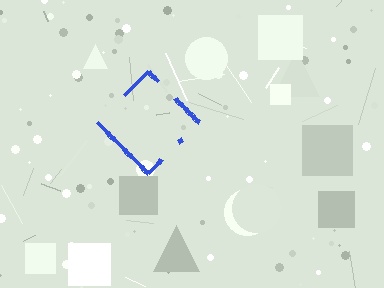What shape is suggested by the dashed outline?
The dashed outline suggests a diamond.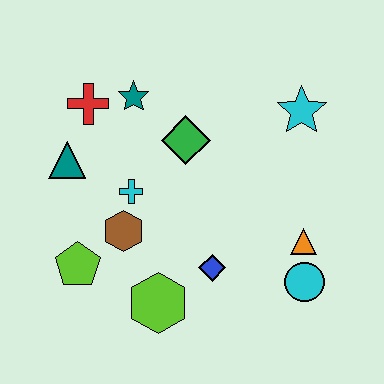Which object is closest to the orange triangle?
The cyan circle is closest to the orange triangle.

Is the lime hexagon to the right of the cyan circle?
No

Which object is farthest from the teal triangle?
The cyan circle is farthest from the teal triangle.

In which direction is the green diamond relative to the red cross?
The green diamond is to the right of the red cross.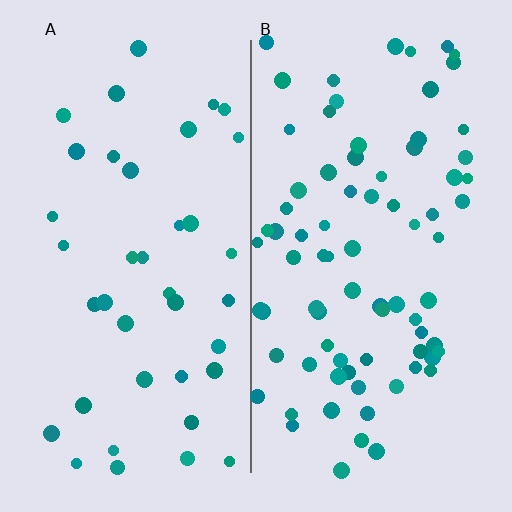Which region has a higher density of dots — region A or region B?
B (the right).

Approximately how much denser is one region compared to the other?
Approximately 2.0× — region B over region A.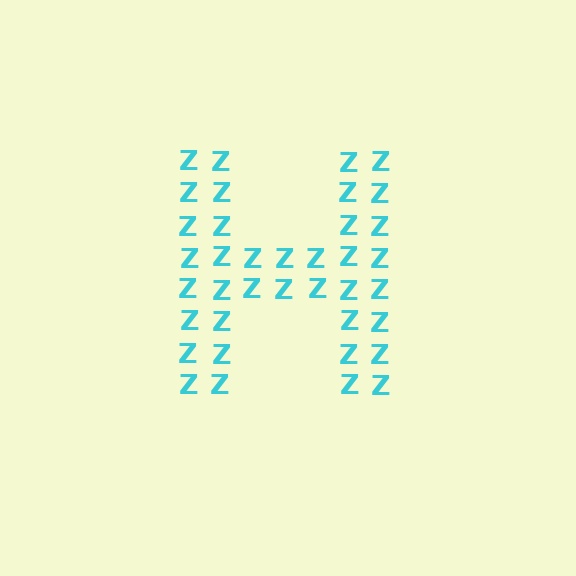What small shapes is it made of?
It is made of small letter Z's.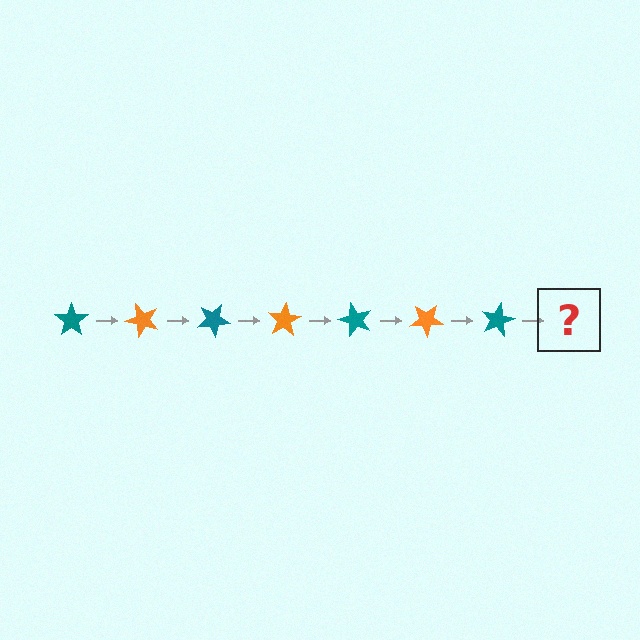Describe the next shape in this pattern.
It should be an orange star, rotated 350 degrees from the start.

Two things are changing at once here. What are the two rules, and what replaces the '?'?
The two rules are that it rotates 50 degrees each step and the color cycles through teal and orange. The '?' should be an orange star, rotated 350 degrees from the start.